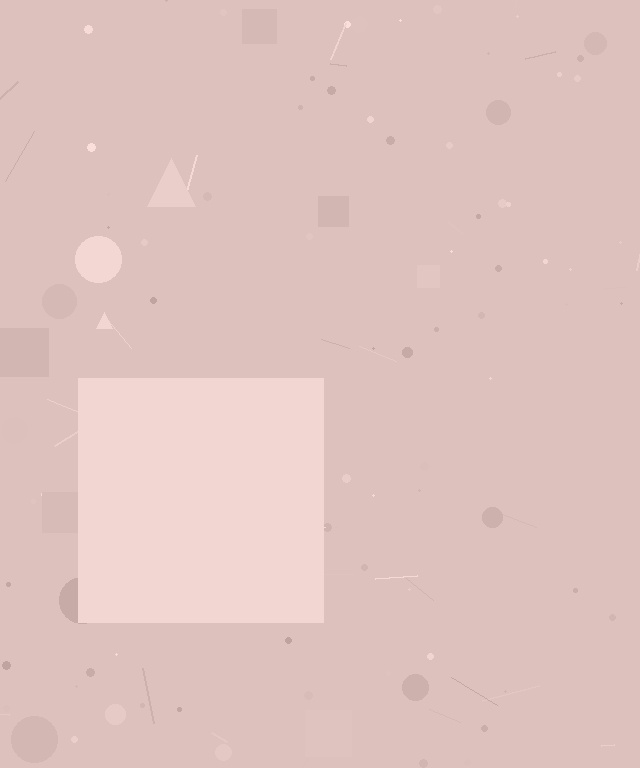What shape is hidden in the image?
A square is hidden in the image.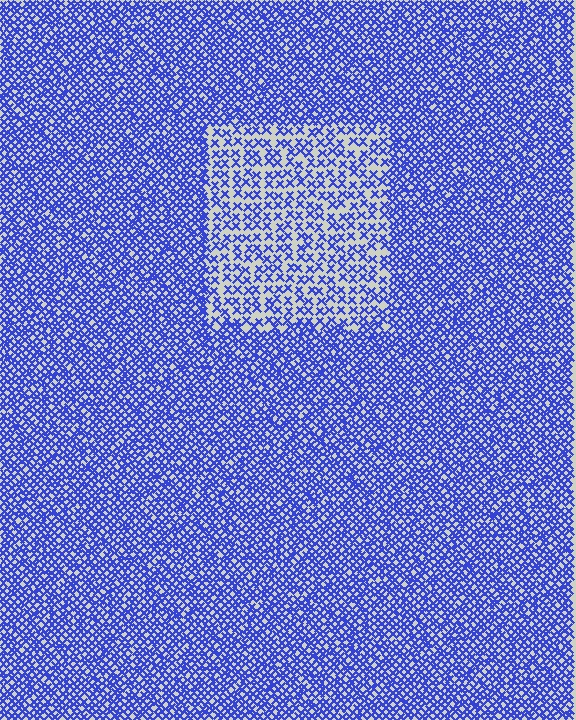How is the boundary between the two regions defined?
The boundary is defined by a change in element density (approximately 2.1x ratio). All elements are the same color, size, and shape.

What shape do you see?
I see a rectangle.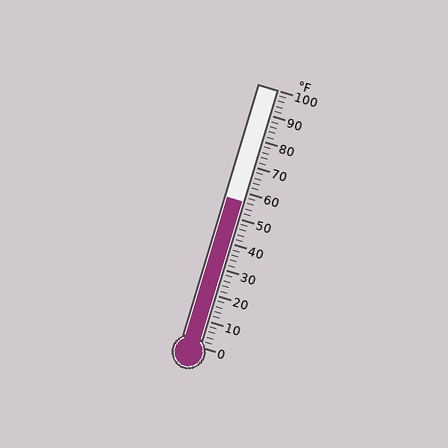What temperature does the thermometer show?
The thermometer shows approximately 56°F.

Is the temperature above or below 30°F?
The temperature is above 30°F.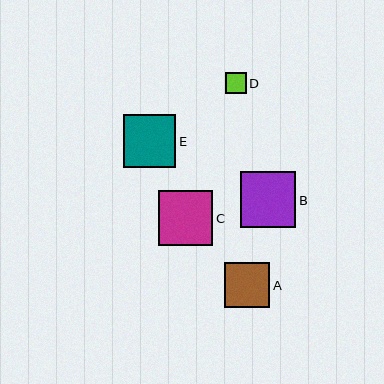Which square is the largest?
Square B is the largest with a size of approximately 56 pixels.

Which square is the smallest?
Square D is the smallest with a size of approximately 21 pixels.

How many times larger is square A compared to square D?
Square A is approximately 2.2 times the size of square D.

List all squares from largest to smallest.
From largest to smallest: B, C, E, A, D.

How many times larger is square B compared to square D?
Square B is approximately 2.7 times the size of square D.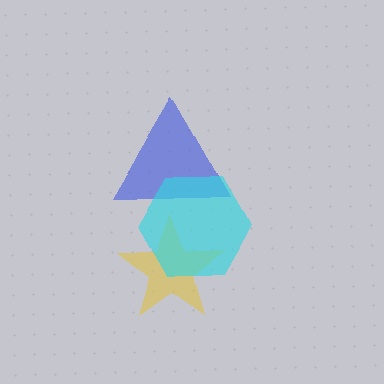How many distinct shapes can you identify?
There are 3 distinct shapes: a blue triangle, a yellow star, a cyan hexagon.